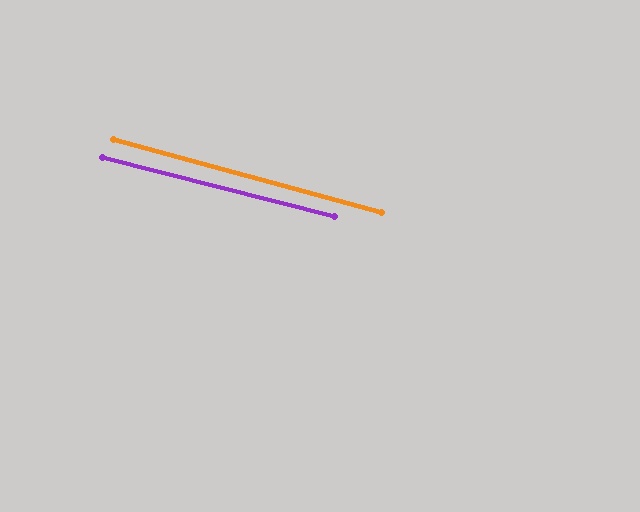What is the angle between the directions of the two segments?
Approximately 1 degree.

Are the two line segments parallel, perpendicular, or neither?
Parallel — their directions differ by only 1.0°.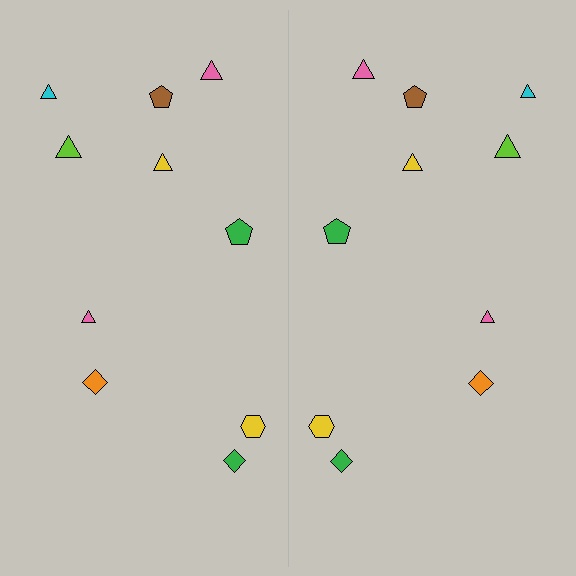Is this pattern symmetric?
Yes, this pattern has bilateral (reflection) symmetry.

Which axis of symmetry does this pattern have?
The pattern has a vertical axis of symmetry running through the center of the image.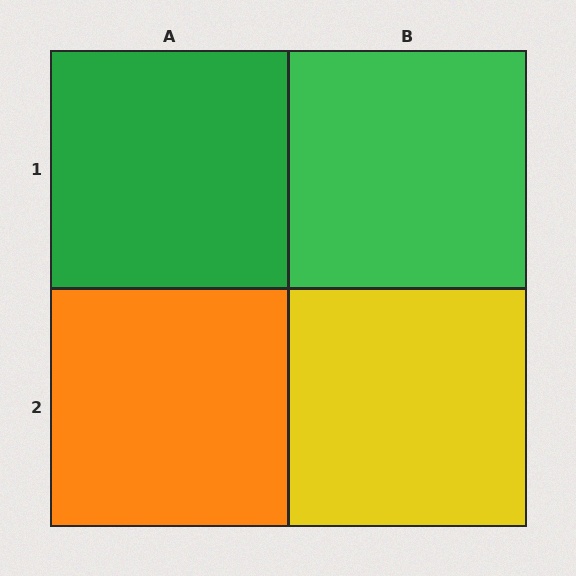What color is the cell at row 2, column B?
Yellow.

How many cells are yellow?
1 cell is yellow.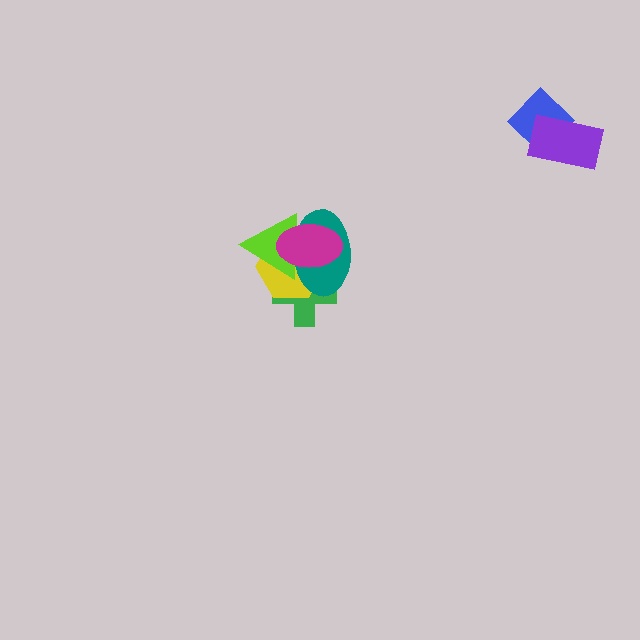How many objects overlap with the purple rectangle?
1 object overlaps with the purple rectangle.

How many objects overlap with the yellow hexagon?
4 objects overlap with the yellow hexagon.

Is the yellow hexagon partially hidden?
Yes, it is partially covered by another shape.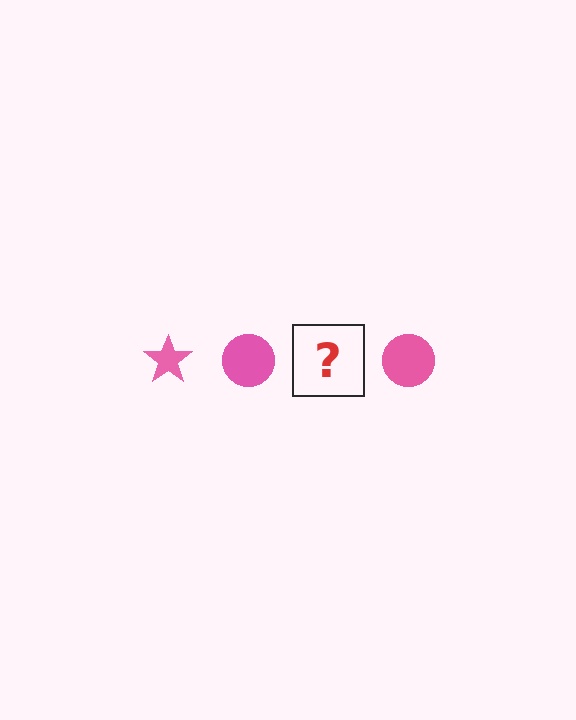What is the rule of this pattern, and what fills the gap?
The rule is that the pattern cycles through star, circle shapes in pink. The gap should be filled with a pink star.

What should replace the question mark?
The question mark should be replaced with a pink star.